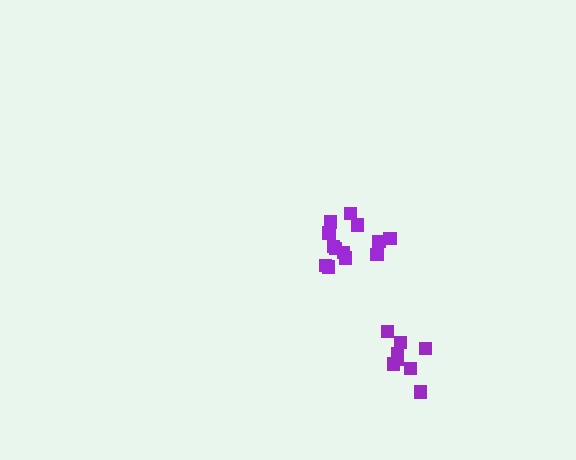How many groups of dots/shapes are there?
There are 2 groups.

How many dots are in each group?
Group 1: 13 dots, Group 2: 8 dots (21 total).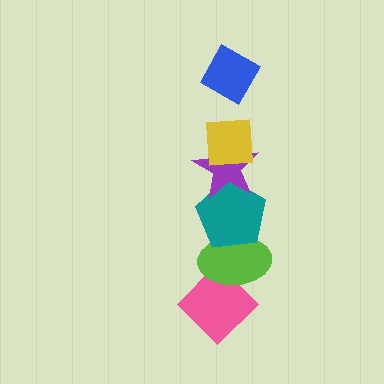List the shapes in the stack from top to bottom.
From top to bottom: the blue diamond, the yellow square, the purple star, the teal pentagon, the lime ellipse, the pink diamond.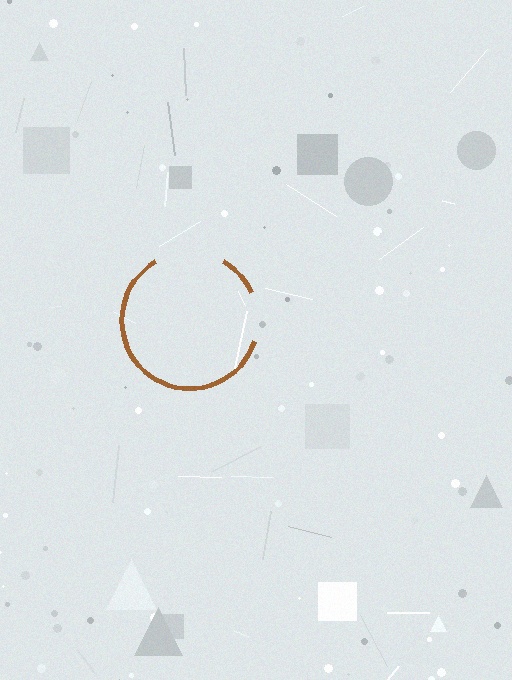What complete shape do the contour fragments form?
The contour fragments form a circle.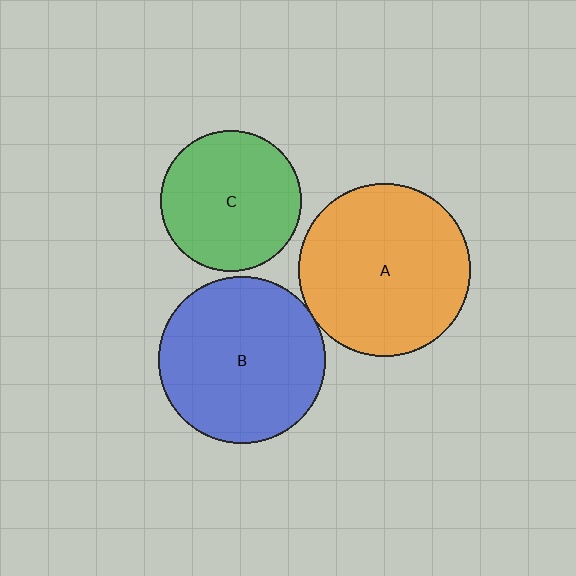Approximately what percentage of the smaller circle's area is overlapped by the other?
Approximately 5%.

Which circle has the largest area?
Circle A (orange).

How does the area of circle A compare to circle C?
Approximately 1.5 times.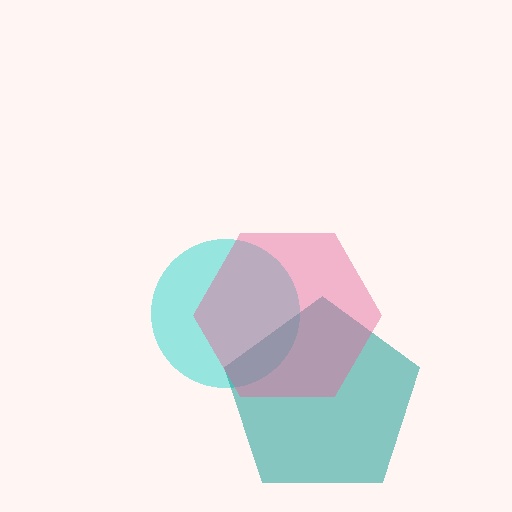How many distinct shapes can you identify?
There are 3 distinct shapes: a cyan circle, a teal pentagon, a pink hexagon.